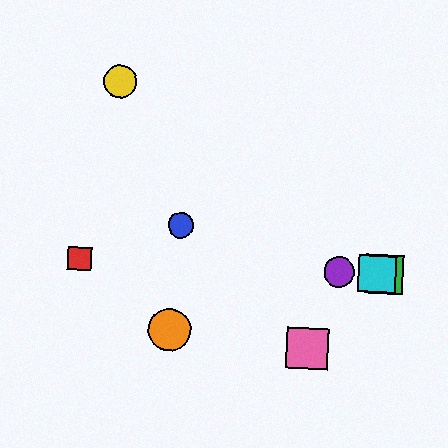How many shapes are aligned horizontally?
4 shapes (the red square, the green square, the purple circle, the cyan square) are aligned horizontally.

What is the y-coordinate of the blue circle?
The blue circle is at y≈225.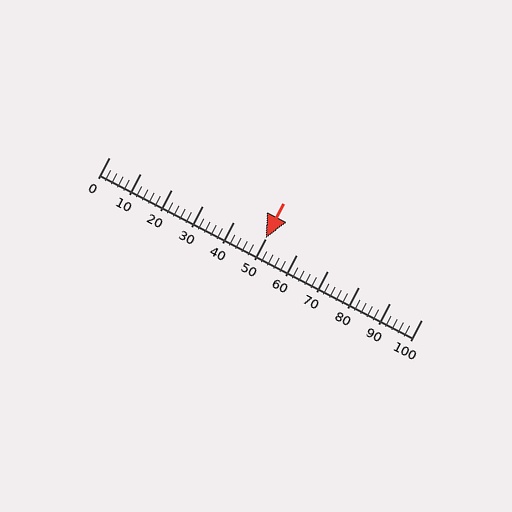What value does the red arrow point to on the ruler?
The red arrow points to approximately 50.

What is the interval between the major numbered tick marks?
The major tick marks are spaced 10 units apart.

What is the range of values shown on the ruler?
The ruler shows values from 0 to 100.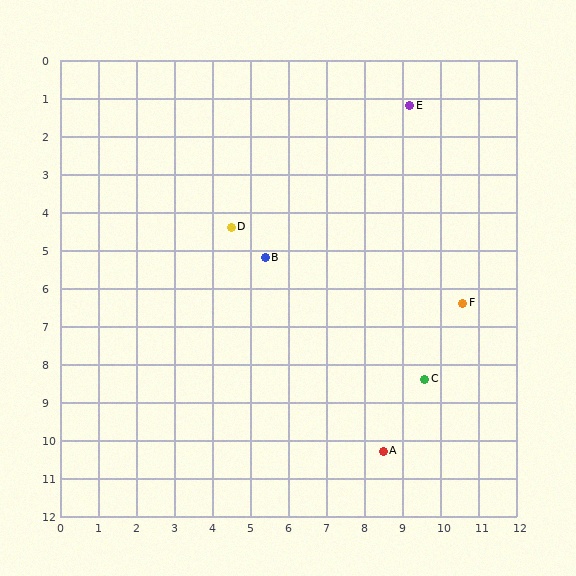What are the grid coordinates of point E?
Point E is at approximately (9.2, 1.2).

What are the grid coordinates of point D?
Point D is at approximately (4.5, 4.4).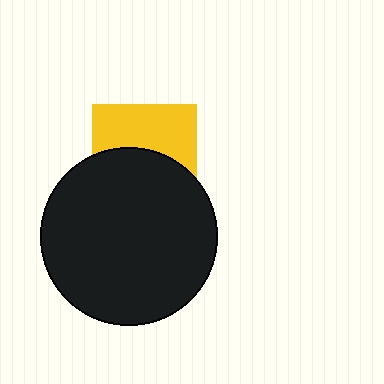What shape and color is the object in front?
The object in front is a black circle.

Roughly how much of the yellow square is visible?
About half of it is visible (roughly 48%).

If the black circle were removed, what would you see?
You would see the complete yellow square.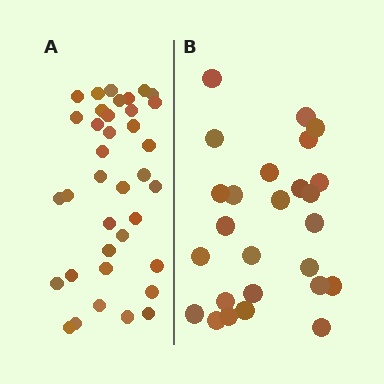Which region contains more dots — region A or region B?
Region A (the left region) has more dots.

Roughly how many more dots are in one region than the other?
Region A has roughly 12 or so more dots than region B.